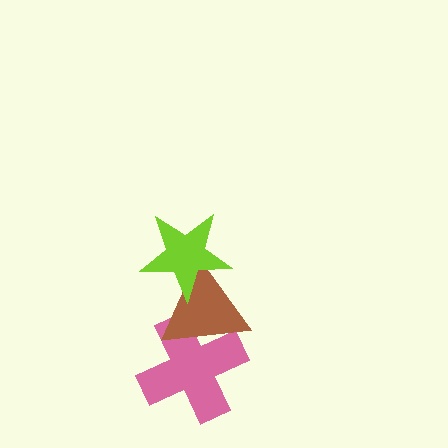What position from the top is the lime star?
The lime star is 1st from the top.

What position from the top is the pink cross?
The pink cross is 3rd from the top.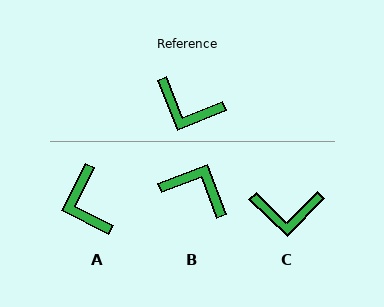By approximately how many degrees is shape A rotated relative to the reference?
Approximately 49 degrees clockwise.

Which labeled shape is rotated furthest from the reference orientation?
B, about 178 degrees away.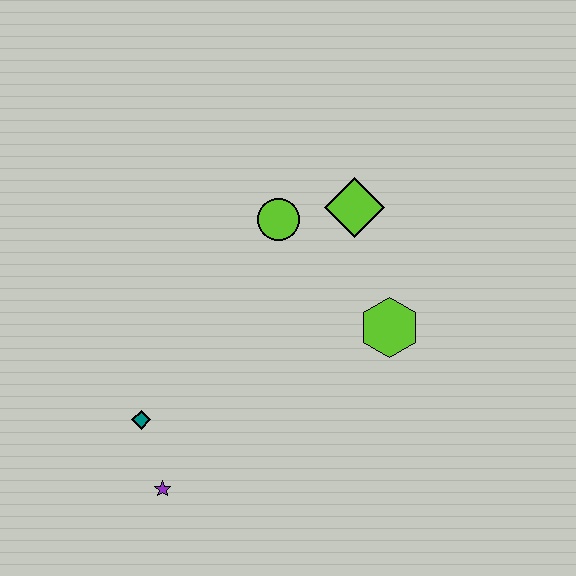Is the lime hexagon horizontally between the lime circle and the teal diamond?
No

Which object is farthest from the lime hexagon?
The purple star is farthest from the lime hexagon.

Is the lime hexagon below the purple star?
No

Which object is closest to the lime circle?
The lime diamond is closest to the lime circle.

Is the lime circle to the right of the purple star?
Yes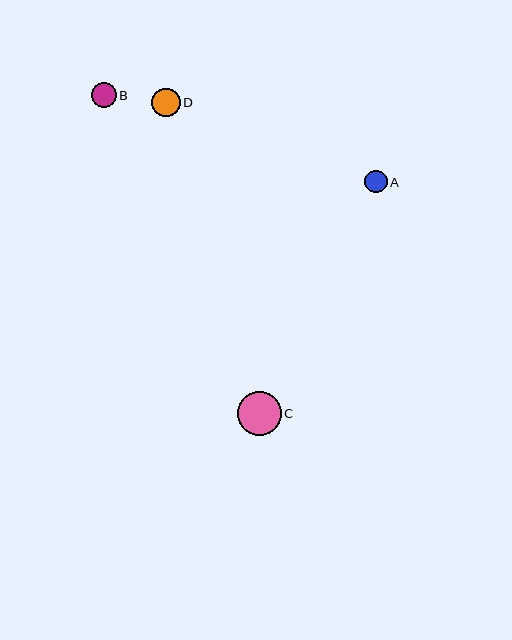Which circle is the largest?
Circle C is the largest with a size of approximately 44 pixels.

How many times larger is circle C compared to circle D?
Circle C is approximately 1.5 times the size of circle D.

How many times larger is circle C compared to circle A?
Circle C is approximately 2.0 times the size of circle A.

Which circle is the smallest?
Circle A is the smallest with a size of approximately 22 pixels.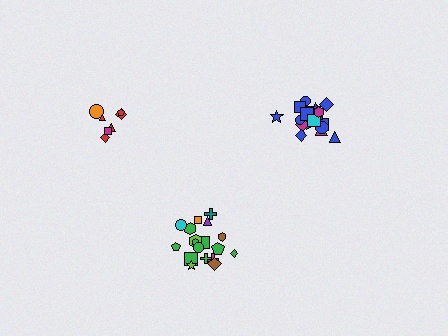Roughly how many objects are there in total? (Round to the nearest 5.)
Roughly 50 objects in total.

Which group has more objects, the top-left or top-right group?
The top-right group.